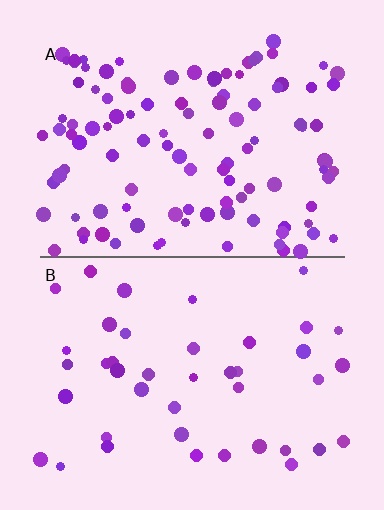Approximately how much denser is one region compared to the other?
Approximately 2.6× — region A over region B.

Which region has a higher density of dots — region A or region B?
A (the top).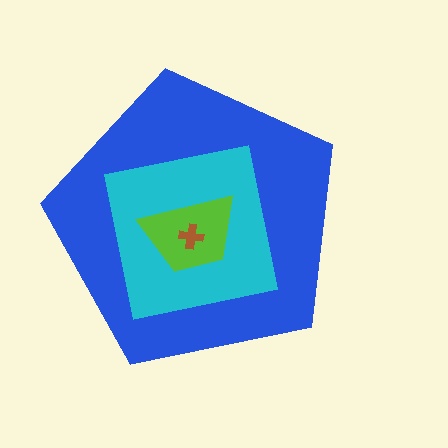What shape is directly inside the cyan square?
The lime trapezoid.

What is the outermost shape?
The blue pentagon.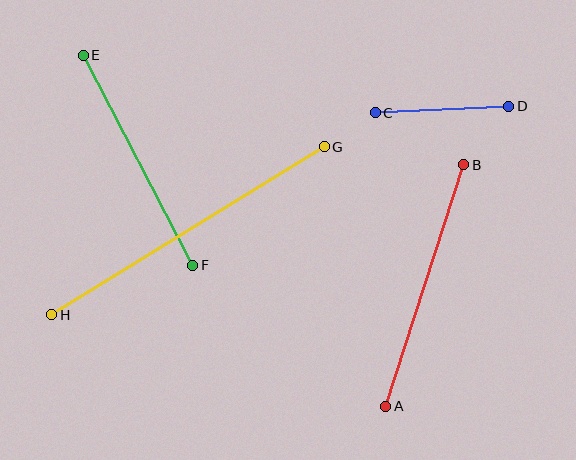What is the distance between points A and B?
The distance is approximately 254 pixels.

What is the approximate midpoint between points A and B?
The midpoint is at approximately (425, 286) pixels.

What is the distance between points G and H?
The distance is approximately 320 pixels.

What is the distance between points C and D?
The distance is approximately 134 pixels.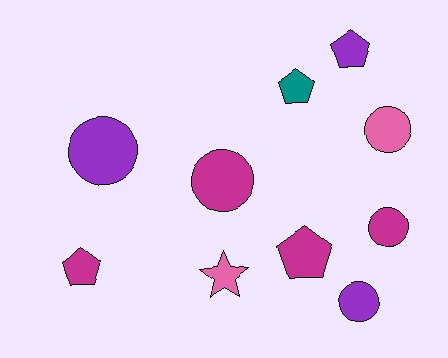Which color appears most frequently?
Magenta, with 4 objects.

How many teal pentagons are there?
There is 1 teal pentagon.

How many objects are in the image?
There are 10 objects.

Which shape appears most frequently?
Circle, with 5 objects.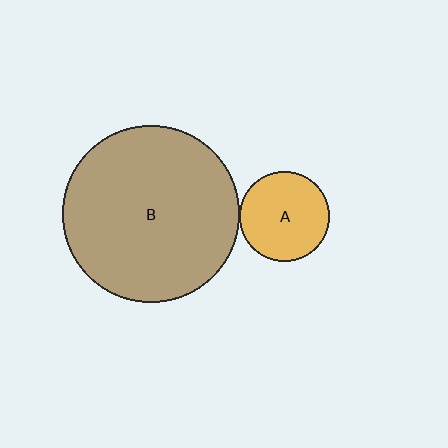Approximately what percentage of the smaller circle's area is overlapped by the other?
Approximately 5%.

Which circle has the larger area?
Circle B (brown).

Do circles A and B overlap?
Yes.